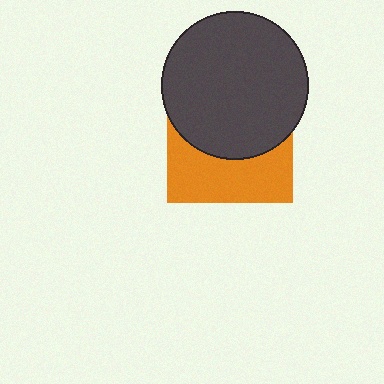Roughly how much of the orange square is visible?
A small part of it is visible (roughly 43%).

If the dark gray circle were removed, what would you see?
You would see the complete orange square.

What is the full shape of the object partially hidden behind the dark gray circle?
The partially hidden object is an orange square.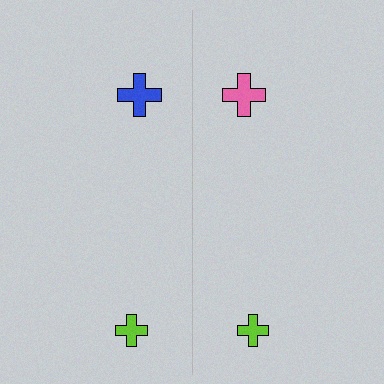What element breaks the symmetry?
The pink cross on the right side breaks the symmetry — its mirror counterpart is blue.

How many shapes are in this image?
There are 4 shapes in this image.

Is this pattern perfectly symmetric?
No, the pattern is not perfectly symmetric. The pink cross on the right side breaks the symmetry — its mirror counterpart is blue.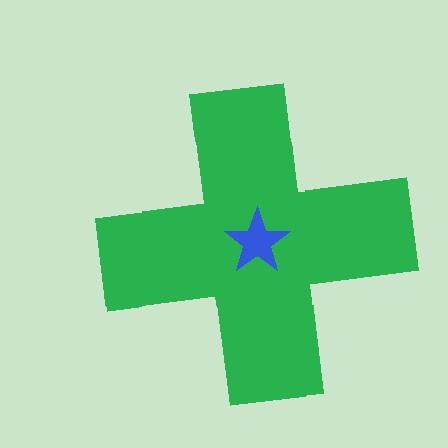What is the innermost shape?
The blue star.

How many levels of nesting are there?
2.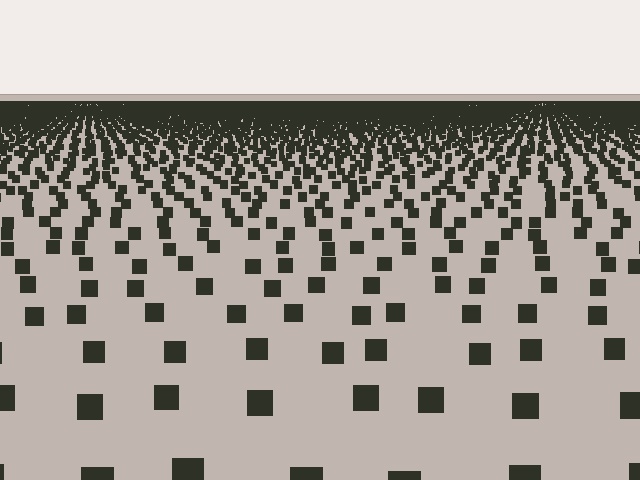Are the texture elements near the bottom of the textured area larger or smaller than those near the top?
Larger. Near the bottom, elements are closer to the viewer and appear at a bigger on-screen size.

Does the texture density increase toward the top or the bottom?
Density increases toward the top.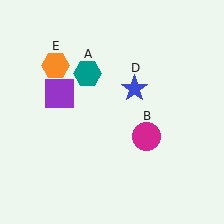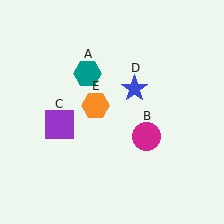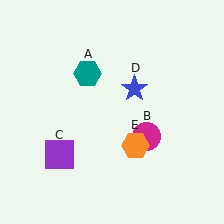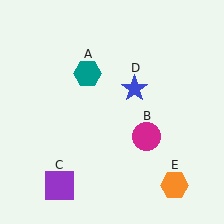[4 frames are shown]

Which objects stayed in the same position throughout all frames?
Teal hexagon (object A) and magenta circle (object B) and blue star (object D) remained stationary.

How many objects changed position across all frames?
2 objects changed position: purple square (object C), orange hexagon (object E).